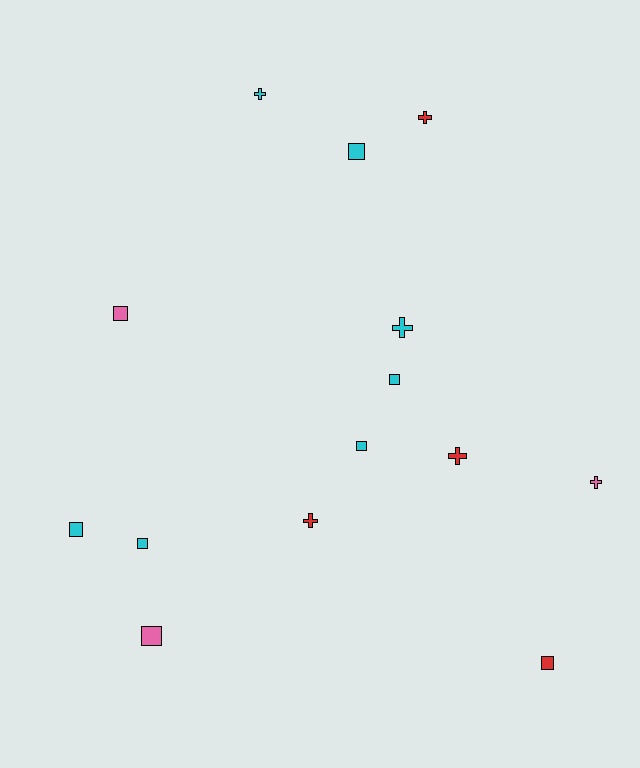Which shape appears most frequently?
Square, with 8 objects.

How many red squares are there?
There is 1 red square.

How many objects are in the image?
There are 14 objects.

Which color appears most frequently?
Cyan, with 7 objects.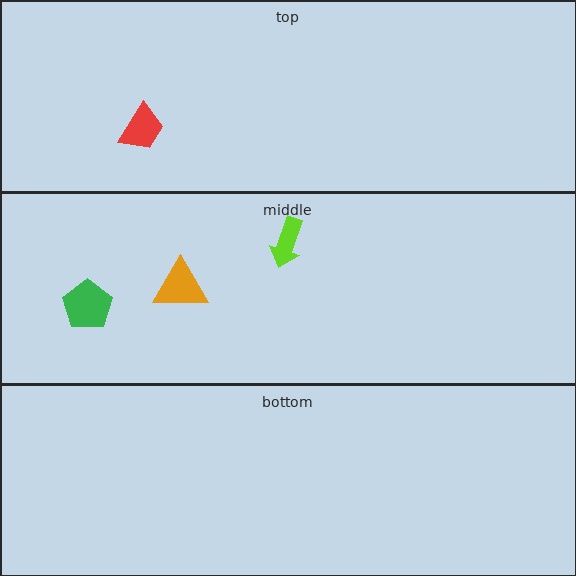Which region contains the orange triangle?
The middle region.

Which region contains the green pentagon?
The middle region.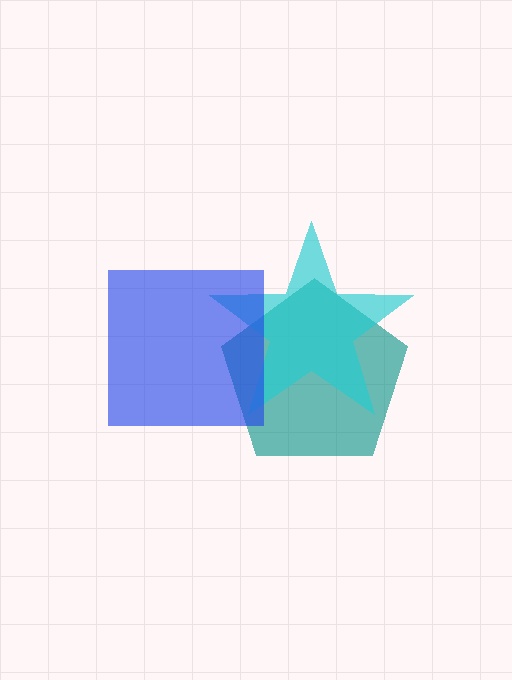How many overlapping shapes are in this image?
There are 3 overlapping shapes in the image.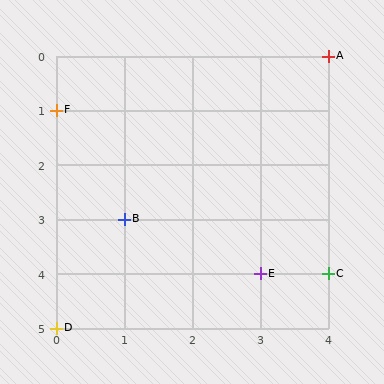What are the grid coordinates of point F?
Point F is at grid coordinates (0, 1).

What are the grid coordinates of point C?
Point C is at grid coordinates (4, 4).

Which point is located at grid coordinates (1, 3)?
Point B is at (1, 3).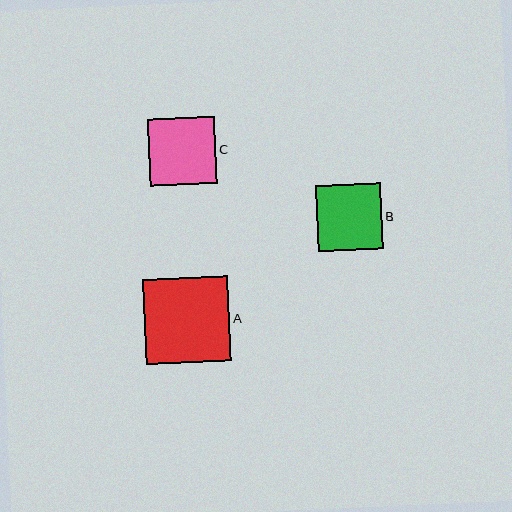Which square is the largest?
Square A is the largest with a size of approximately 85 pixels.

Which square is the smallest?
Square B is the smallest with a size of approximately 66 pixels.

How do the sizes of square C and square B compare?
Square C and square B are approximately the same size.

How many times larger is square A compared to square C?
Square A is approximately 1.3 times the size of square C.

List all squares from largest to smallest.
From largest to smallest: A, C, B.